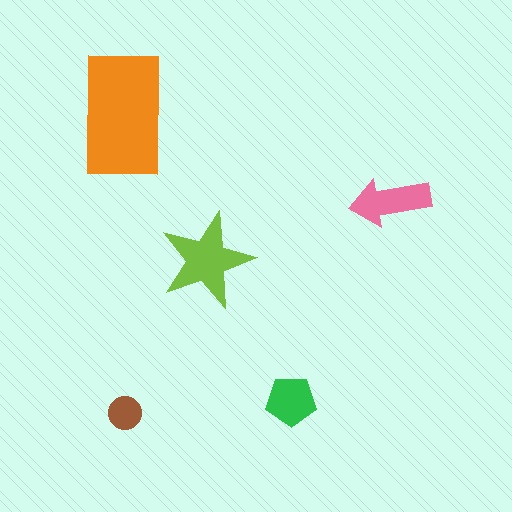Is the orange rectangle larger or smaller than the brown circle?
Larger.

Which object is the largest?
The orange rectangle.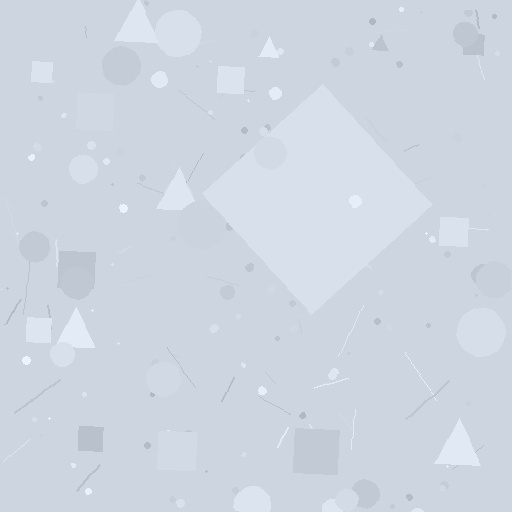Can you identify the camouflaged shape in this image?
The camouflaged shape is a diamond.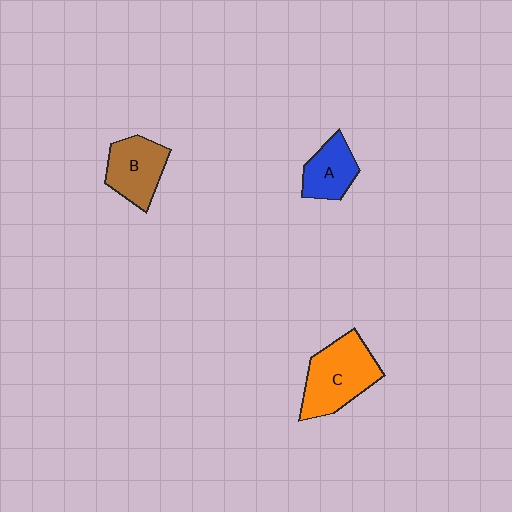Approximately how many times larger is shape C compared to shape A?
Approximately 1.7 times.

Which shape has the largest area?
Shape C (orange).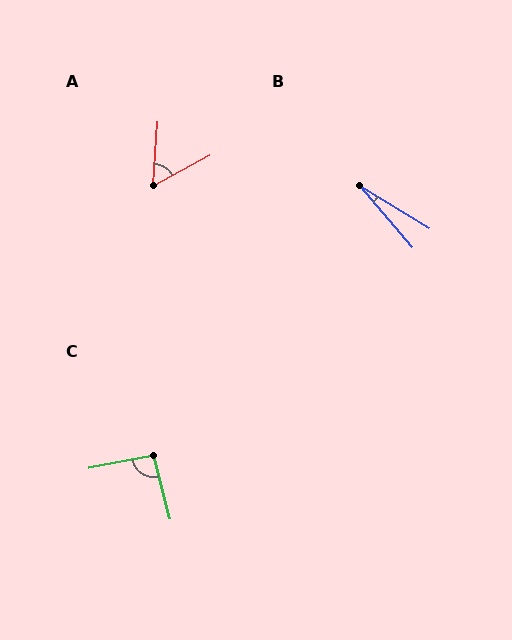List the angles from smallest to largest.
B (18°), A (57°), C (94°).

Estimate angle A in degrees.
Approximately 57 degrees.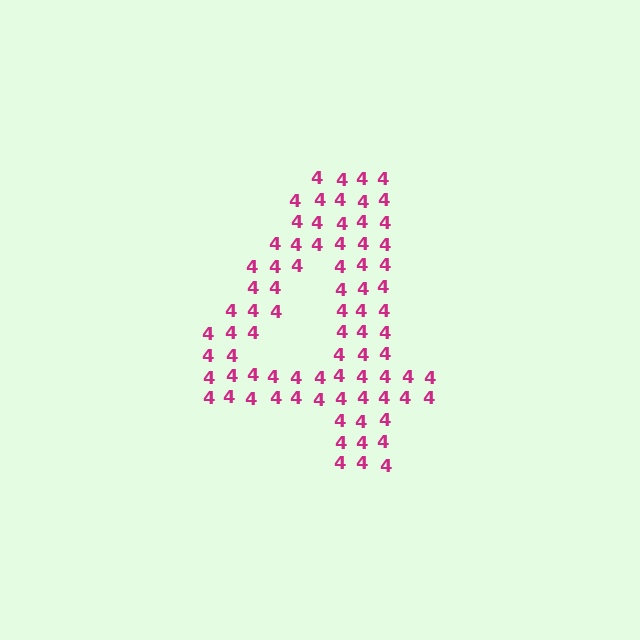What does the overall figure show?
The overall figure shows the digit 4.